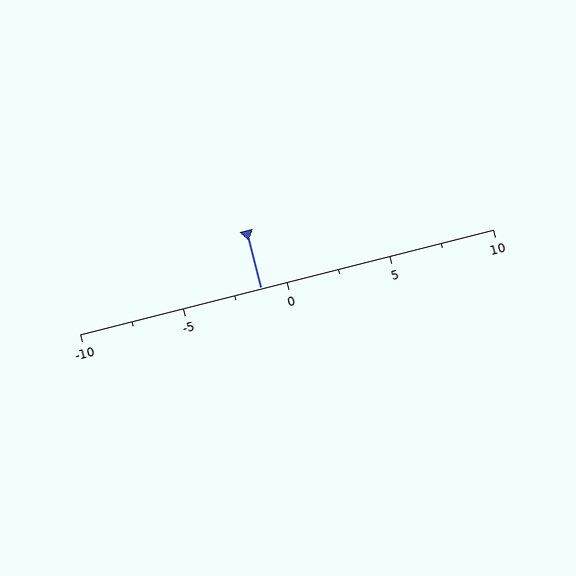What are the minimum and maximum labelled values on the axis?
The axis runs from -10 to 10.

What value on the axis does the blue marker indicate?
The marker indicates approximately -1.2.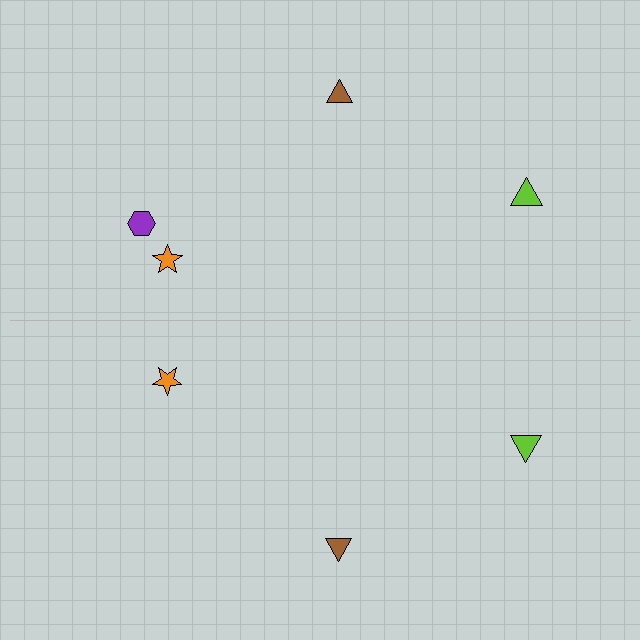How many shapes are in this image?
There are 7 shapes in this image.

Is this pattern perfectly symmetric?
No, the pattern is not perfectly symmetric. A purple hexagon is missing from the bottom side.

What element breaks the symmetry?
A purple hexagon is missing from the bottom side.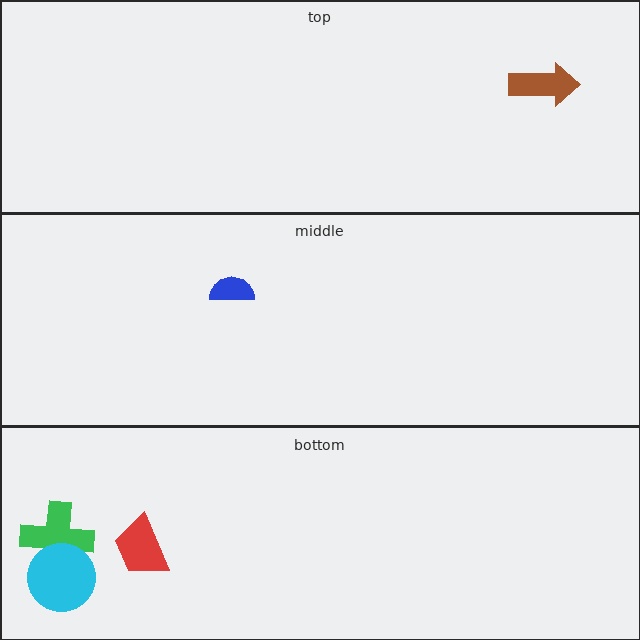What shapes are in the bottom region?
The green cross, the red trapezoid, the cyan circle.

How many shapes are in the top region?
1.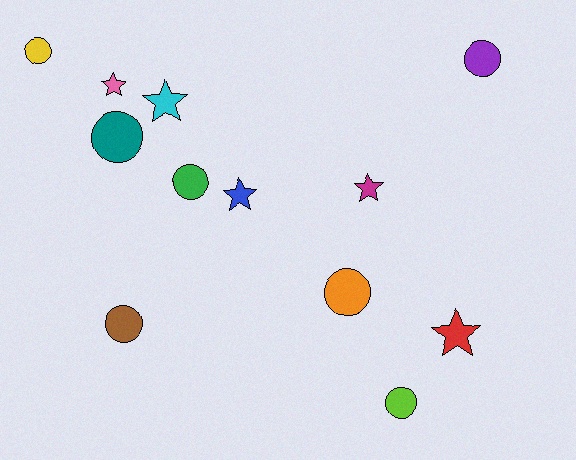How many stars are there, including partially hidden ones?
There are 5 stars.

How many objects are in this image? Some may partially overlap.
There are 12 objects.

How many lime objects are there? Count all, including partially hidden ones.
There is 1 lime object.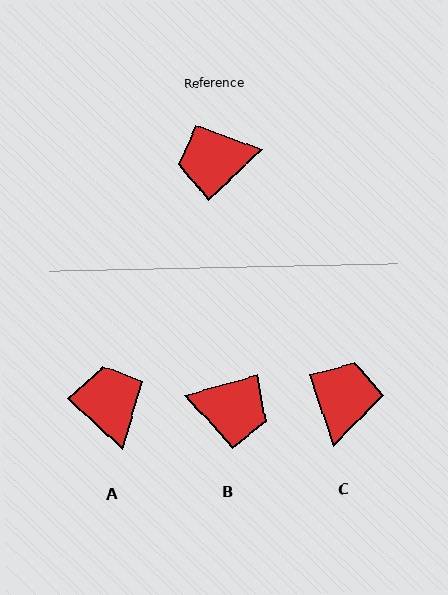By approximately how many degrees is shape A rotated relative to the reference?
Approximately 87 degrees clockwise.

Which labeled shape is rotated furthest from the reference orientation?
B, about 152 degrees away.